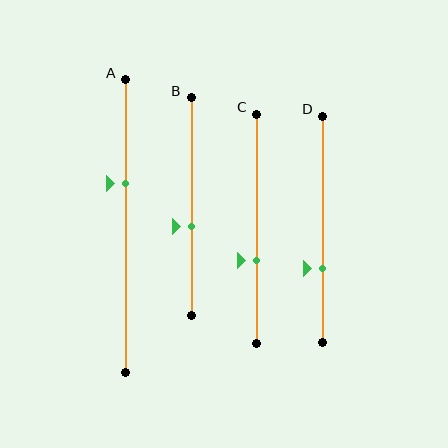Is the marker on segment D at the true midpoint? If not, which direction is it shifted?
No, the marker on segment D is shifted downward by about 17% of the segment length.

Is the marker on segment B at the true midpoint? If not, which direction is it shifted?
No, the marker on segment B is shifted downward by about 9% of the segment length.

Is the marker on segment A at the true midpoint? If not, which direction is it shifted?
No, the marker on segment A is shifted upward by about 15% of the segment length.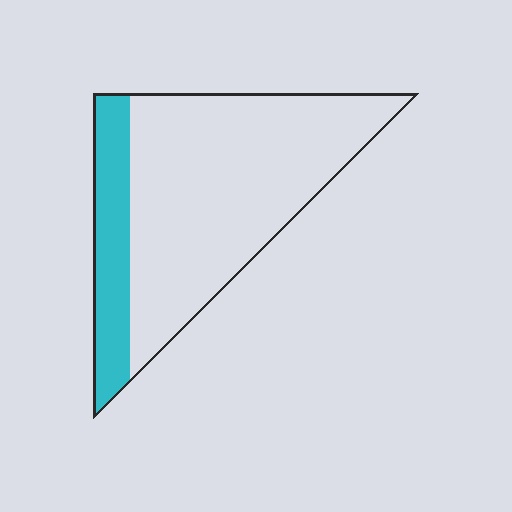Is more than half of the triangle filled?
No.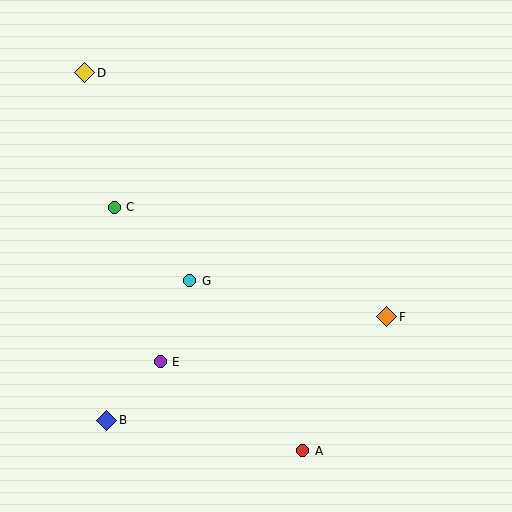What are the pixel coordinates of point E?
Point E is at (160, 362).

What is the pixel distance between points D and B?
The distance between D and B is 348 pixels.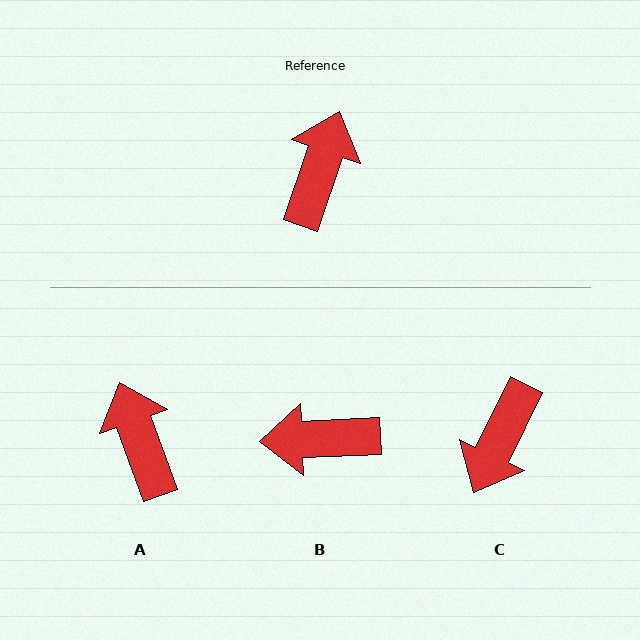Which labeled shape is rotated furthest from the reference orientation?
C, about 173 degrees away.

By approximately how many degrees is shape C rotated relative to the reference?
Approximately 173 degrees counter-clockwise.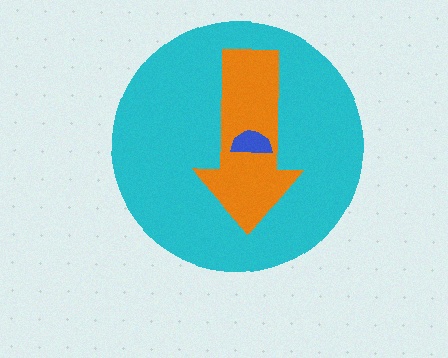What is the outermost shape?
The cyan circle.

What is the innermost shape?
The blue semicircle.